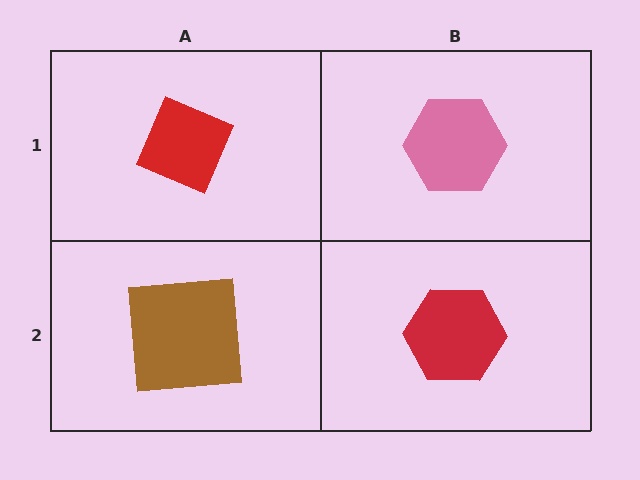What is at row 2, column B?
A red hexagon.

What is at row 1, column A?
A red diamond.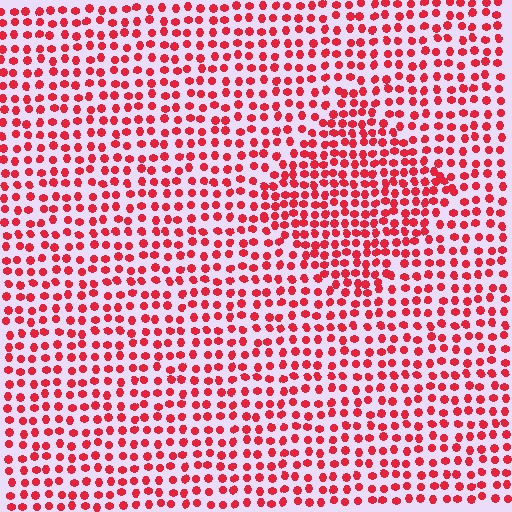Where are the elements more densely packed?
The elements are more densely packed inside the diamond boundary.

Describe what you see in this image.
The image contains small red elements arranged at two different densities. A diamond-shaped region is visible where the elements are more densely packed than the surrounding area.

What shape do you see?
I see a diamond.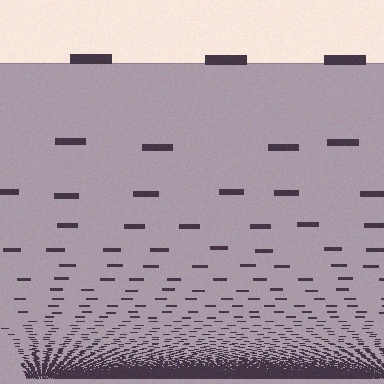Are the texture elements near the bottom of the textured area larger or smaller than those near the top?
Smaller. The gradient is inverted — elements near the bottom are smaller and denser.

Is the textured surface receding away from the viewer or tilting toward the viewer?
The surface appears to tilt toward the viewer. Texture elements get larger and sparser toward the top.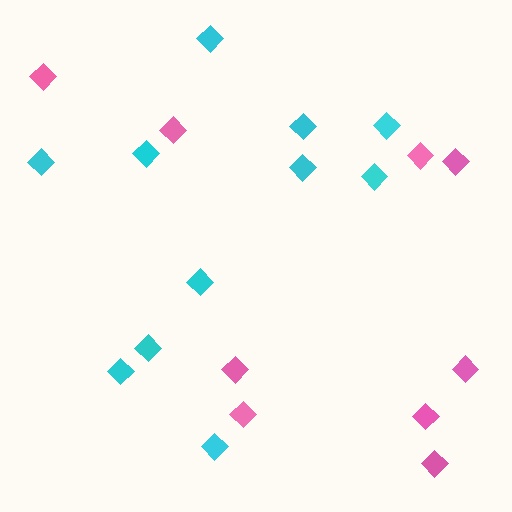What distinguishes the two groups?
There are 2 groups: one group of cyan diamonds (11) and one group of pink diamonds (9).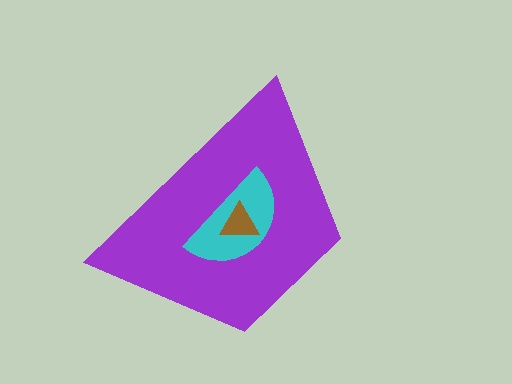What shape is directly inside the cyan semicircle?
The brown triangle.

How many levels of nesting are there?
3.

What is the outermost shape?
The purple trapezoid.